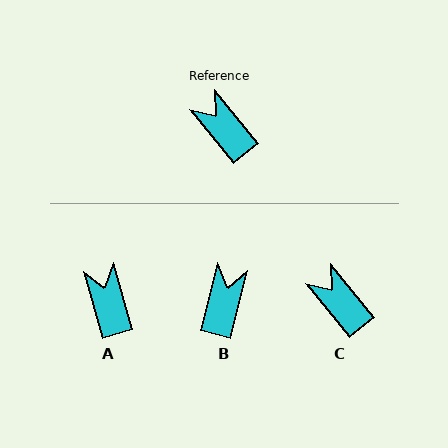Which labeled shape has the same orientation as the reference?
C.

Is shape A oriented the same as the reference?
No, it is off by about 23 degrees.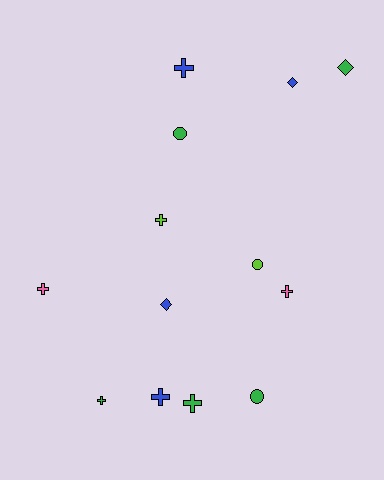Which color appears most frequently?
Green, with 5 objects.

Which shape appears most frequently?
Cross, with 7 objects.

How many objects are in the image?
There are 13 objects.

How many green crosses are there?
There are 2 green crosses.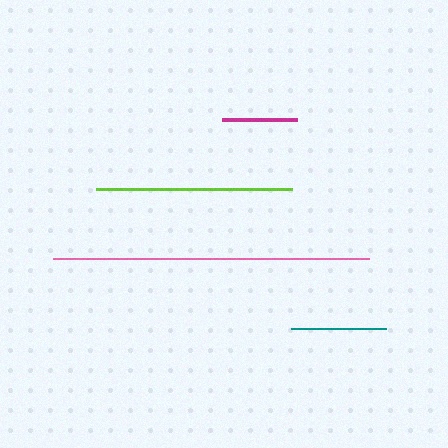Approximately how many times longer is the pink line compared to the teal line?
The pink line is approximately 3.3 times the length of the teal line.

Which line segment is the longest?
The pink line is the longest at approximately 317 pixels.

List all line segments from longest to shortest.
From longest to shortest: pink, lime, teal, magenta.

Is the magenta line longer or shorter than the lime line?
The lime line is longer than the magenta line.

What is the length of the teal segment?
The teal segment is approximately 96 pixels long.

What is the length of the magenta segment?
The magenta segment is approximately 75 pixels long.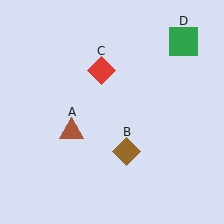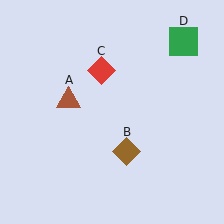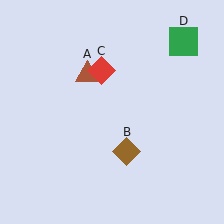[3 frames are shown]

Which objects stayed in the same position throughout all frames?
Brown diamond (object B) and red diamond (object C) and green square (object D) remained stationary.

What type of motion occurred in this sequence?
The brown triangle (object A) rotated clockwise around the center of the scene.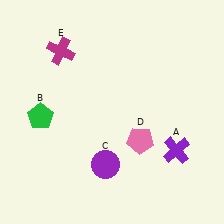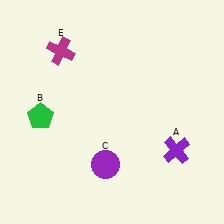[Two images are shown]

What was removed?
The pink pentagon (D) was removed in Image 2.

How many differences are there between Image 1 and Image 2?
There is 1 difference between the two images.